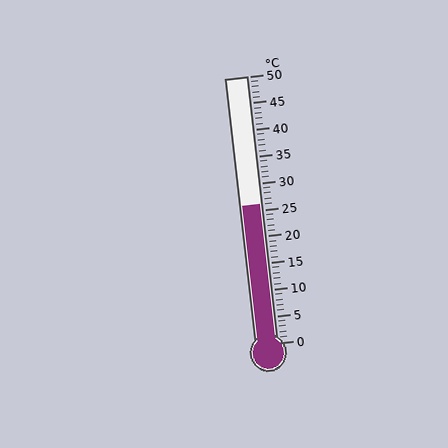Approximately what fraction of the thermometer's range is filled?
The thermometer is filled to approximately 50% of its range.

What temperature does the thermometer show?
The thermometer shows approximately 26°C.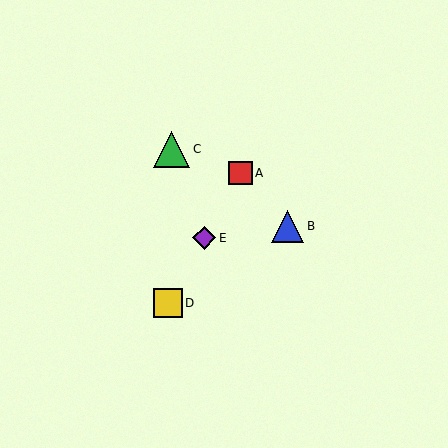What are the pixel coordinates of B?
Object B is at (288, 226).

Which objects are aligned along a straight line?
Objects A, D, E are aligned along a straight line.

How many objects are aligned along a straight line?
3 objects (A, D, E) are aligned along a straight line.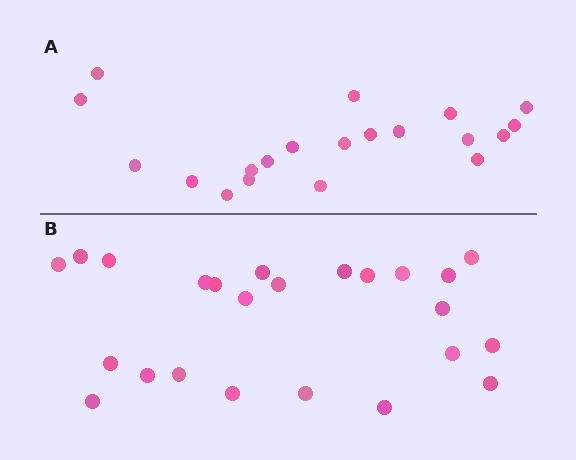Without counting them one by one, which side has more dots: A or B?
Region B (the bottom region) has more dots.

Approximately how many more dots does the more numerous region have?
Region B has about 4 more dots than region A.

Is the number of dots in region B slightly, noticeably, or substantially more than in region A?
Region B has only slightly more — the two regions are fairly close. The ratio is roughly 1.2 to 1.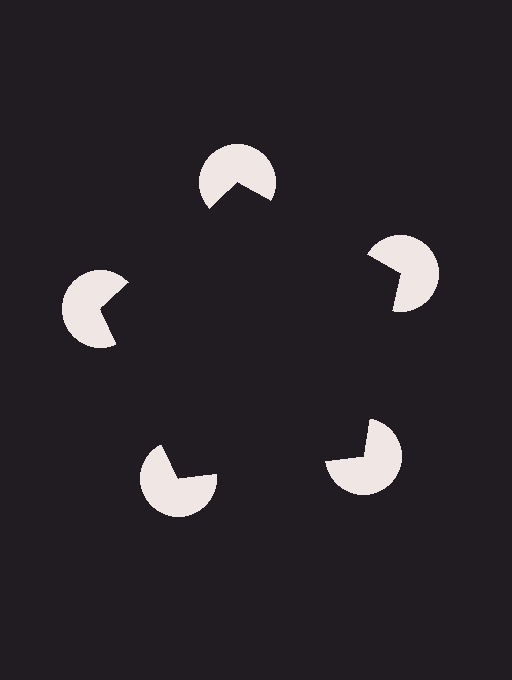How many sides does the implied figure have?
5 sides.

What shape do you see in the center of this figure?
An illusory pentagon — its edges are inferred from the aligned wedge cuts in the pac-man discs, not physically drawn.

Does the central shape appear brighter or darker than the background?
It typically appears slightly darker than the background, even though no actual brightness change is drawn.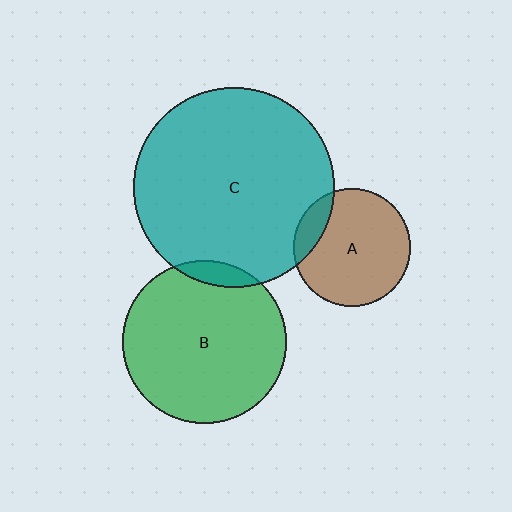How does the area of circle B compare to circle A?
Approximately 1.9 times.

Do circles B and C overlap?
Yes.